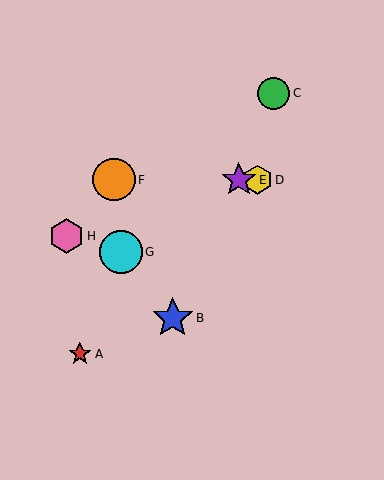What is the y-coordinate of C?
Object C is at y≈93.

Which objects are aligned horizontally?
Objects D, E, F are aligned horizontally.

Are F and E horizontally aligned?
Yes, both are at y≈180.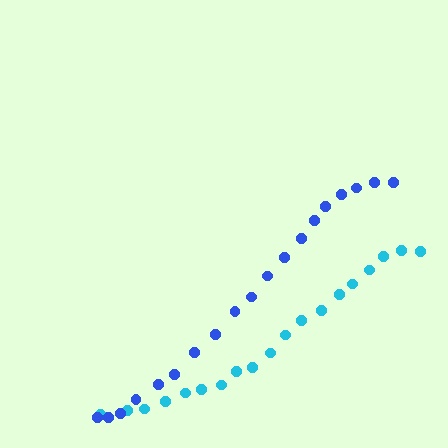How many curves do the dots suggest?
There are 2 distinct paths.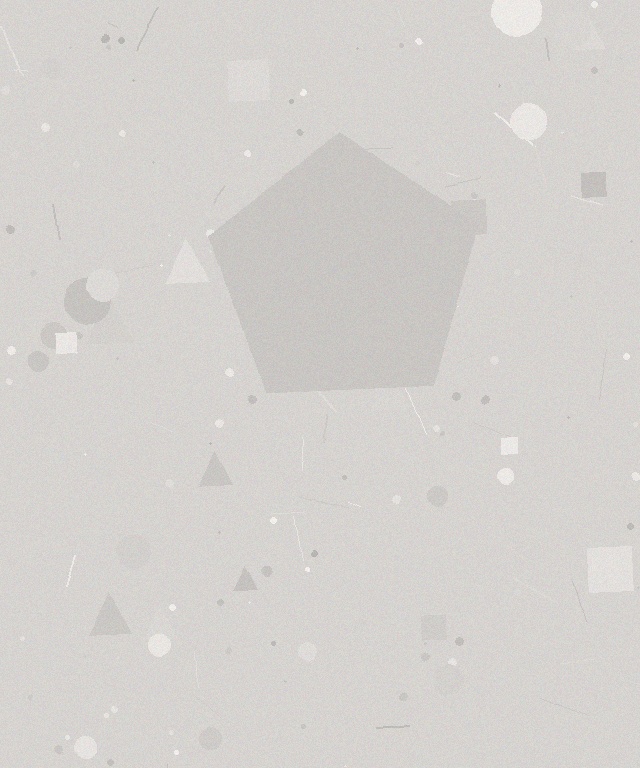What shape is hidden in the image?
A pentagon is hidden in the image.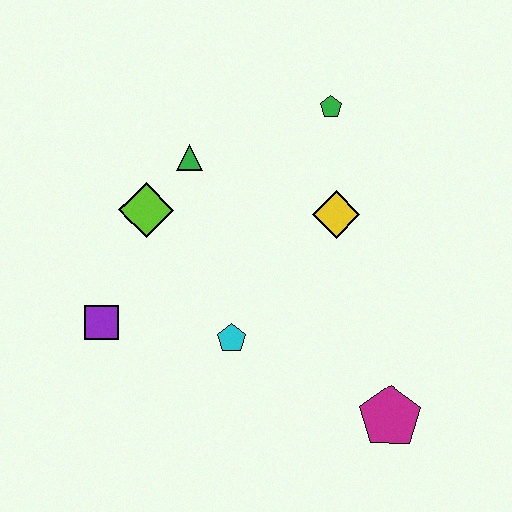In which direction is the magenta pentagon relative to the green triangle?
The magenta pentagon is below the green triangle.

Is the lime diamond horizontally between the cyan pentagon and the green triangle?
No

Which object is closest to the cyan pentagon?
The purple square is closest to the cyan pentagon.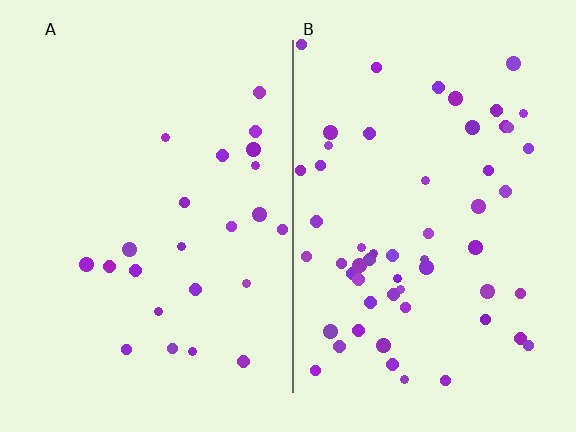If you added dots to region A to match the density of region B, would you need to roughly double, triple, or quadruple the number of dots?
Approximately triple.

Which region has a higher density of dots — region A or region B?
B (the right).